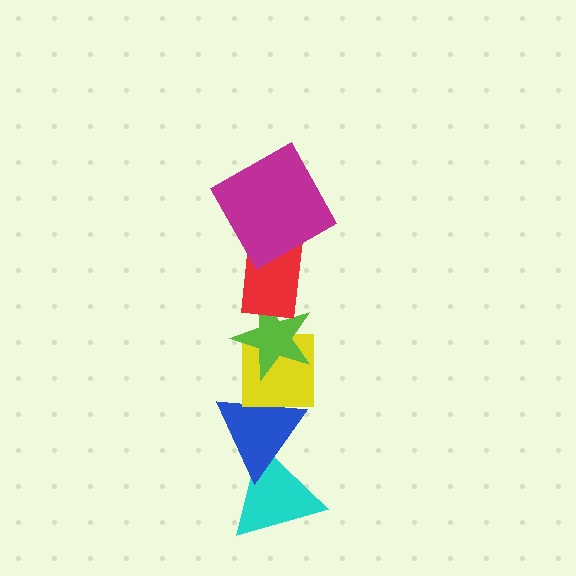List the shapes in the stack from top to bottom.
From top to bottom: the magenta square, the red rectangle, the lime star, the yellow square, the blue triangle, the cyan triangle.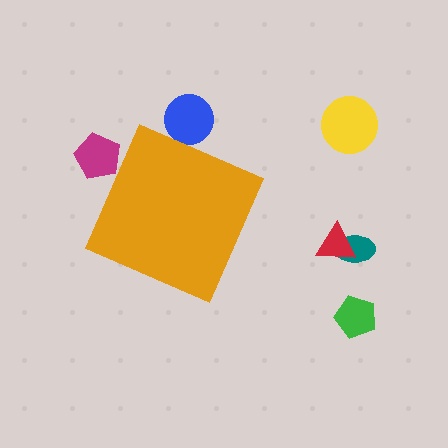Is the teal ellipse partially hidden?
No, the teal ellipse is fully visible.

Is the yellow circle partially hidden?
No, the yellow circle is fully visible.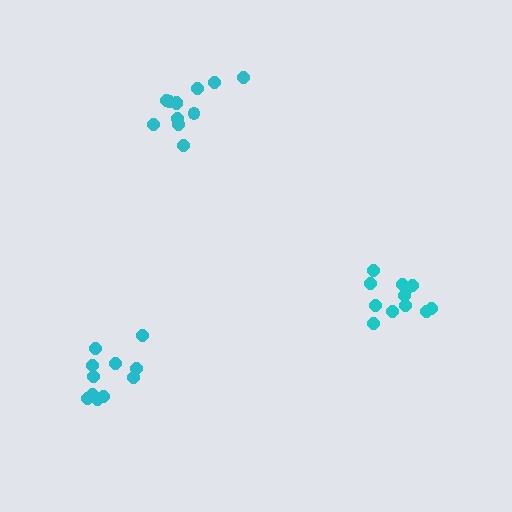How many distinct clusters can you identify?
There are 3 distinct clusters.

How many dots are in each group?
Group 1: 11 dots, Group 2: 12 dots, Group 3: 12 dots (35 total).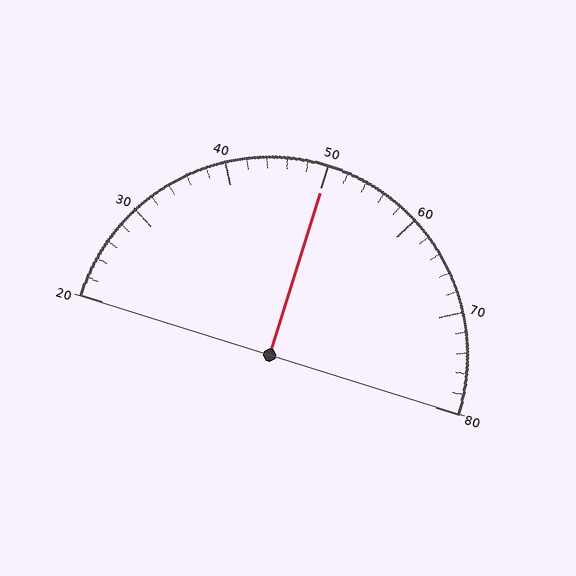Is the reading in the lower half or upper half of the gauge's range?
The reading is in the upper half of the range (20 to 80).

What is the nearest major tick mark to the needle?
The nearest major tick mark is 50.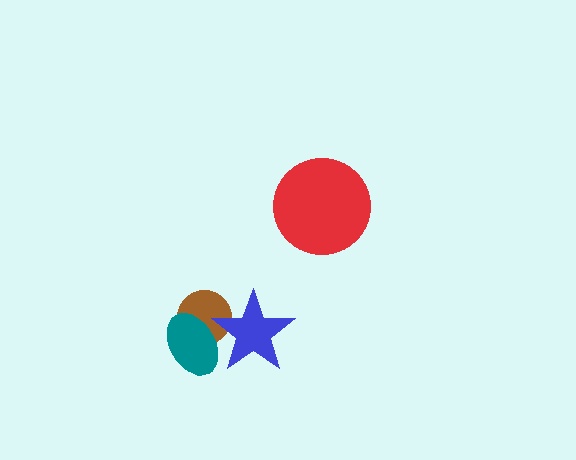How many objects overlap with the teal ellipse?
2 objects overlap with the teal ellipse.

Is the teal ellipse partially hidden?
No, no other shape covers it.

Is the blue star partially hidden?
Yes, it is partially covered by another shape.